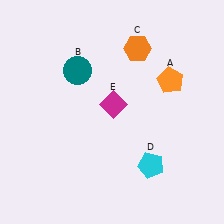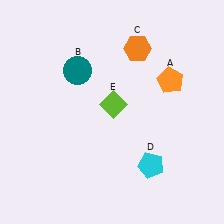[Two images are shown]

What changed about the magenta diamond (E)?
In Image 1, E is magenta. In Image 2, it changed to lime.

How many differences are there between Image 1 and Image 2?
There is 1 difference between the two images.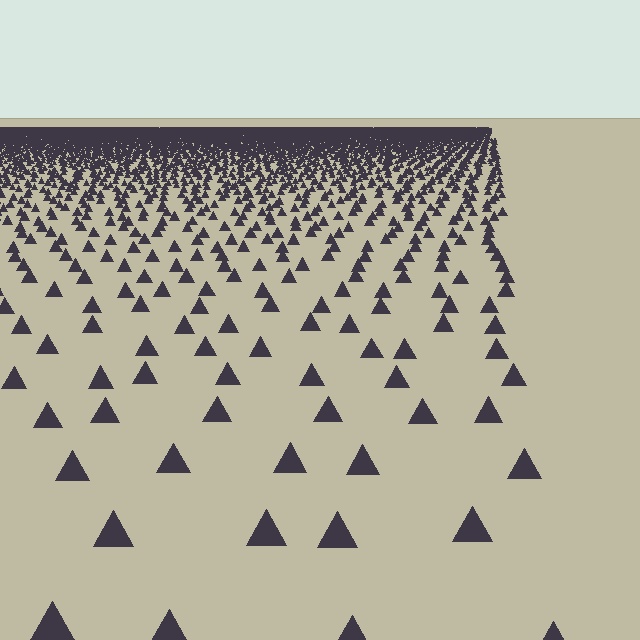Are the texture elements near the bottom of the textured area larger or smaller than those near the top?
Larger. Near the bottom, elements are closer to the viewer and appear at a bigger on-screen size.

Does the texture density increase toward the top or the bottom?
Density increases toward the top.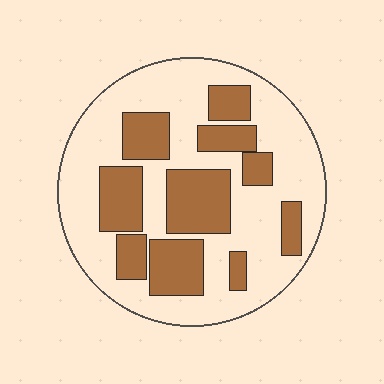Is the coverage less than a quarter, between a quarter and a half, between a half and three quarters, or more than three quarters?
Between a quarter and a half.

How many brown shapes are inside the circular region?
10.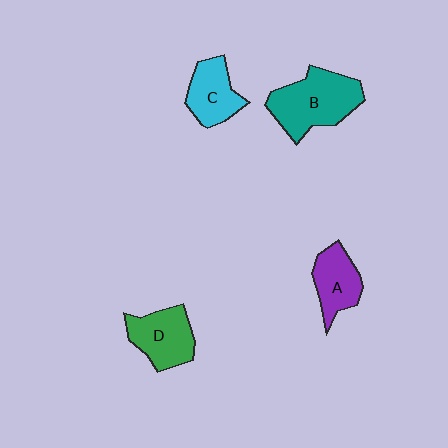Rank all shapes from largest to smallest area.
From largest to smallest: B (teal), D (green), C (cyan), A (purple).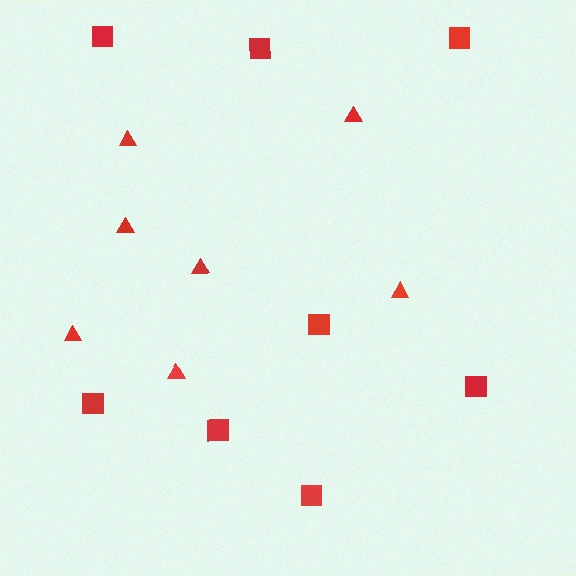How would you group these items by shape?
There are 2 groups: one group of triangles (7) and one group of squares (8).